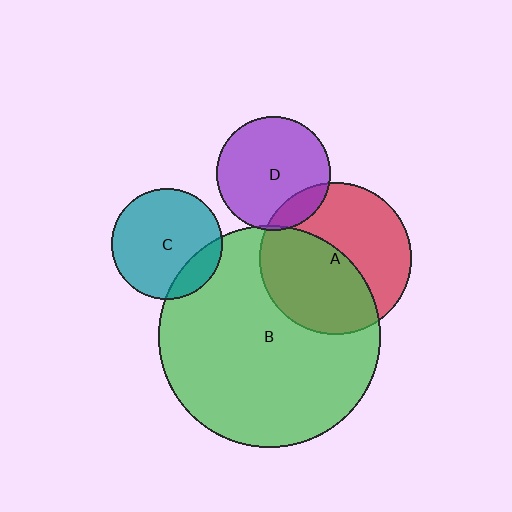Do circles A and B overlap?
Yes.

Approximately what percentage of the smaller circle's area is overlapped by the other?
Approximately 50%.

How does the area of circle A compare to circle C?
Approximately 1.9 times.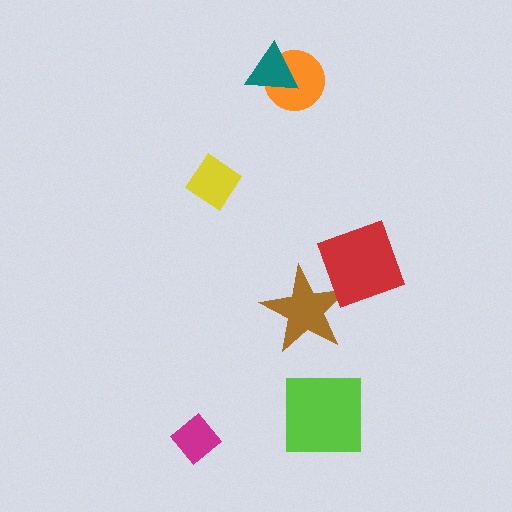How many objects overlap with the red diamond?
1 object overlaps with the red diamond.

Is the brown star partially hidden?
Yes, it is partially covered by another shape.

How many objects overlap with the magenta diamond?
0 objects overlap with the magenta diamond.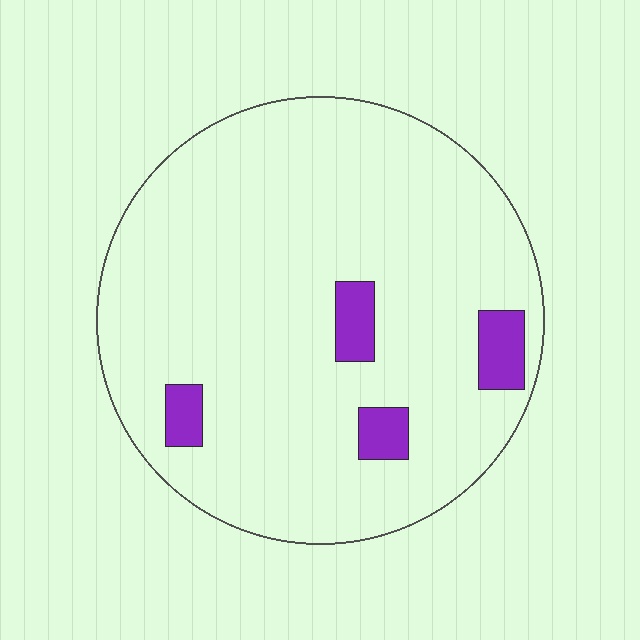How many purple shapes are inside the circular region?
4.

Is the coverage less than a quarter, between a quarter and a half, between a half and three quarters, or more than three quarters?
Less than a quarter.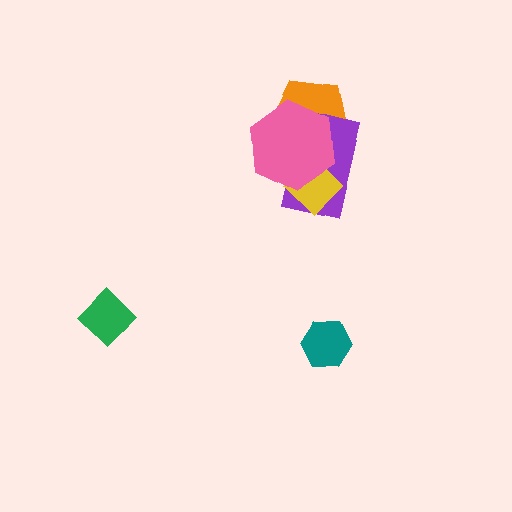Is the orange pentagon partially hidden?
Yes, it is partially covered by another shape.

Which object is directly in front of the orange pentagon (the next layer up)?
The purple rectangle is directly in front of the orange pentagon.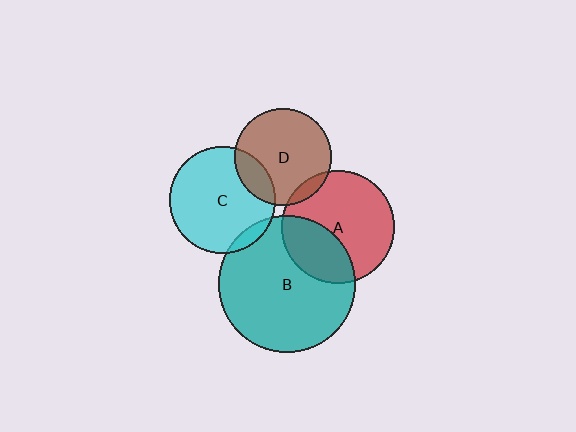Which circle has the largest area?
Circle B (teal).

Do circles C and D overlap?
Yes.